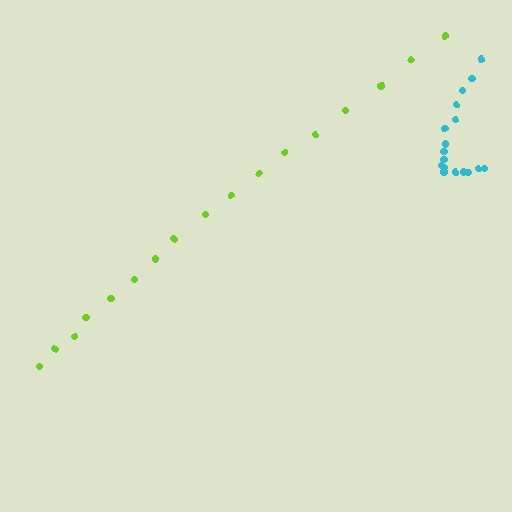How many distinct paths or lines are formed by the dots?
There are 2 distinct paths.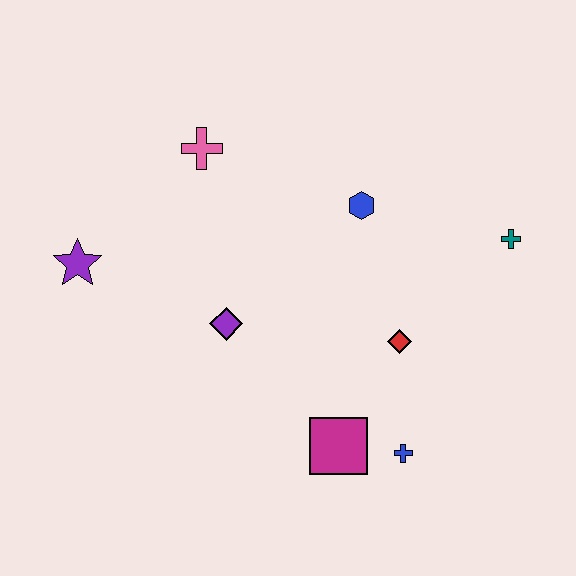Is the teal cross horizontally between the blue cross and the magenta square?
No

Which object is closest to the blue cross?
The magenta square is closest to the blue cross.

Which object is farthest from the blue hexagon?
The purple star is farthest from the blue hexagon.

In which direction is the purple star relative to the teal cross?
The purple star is to the left of the teal cross.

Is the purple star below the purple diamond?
No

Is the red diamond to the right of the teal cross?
No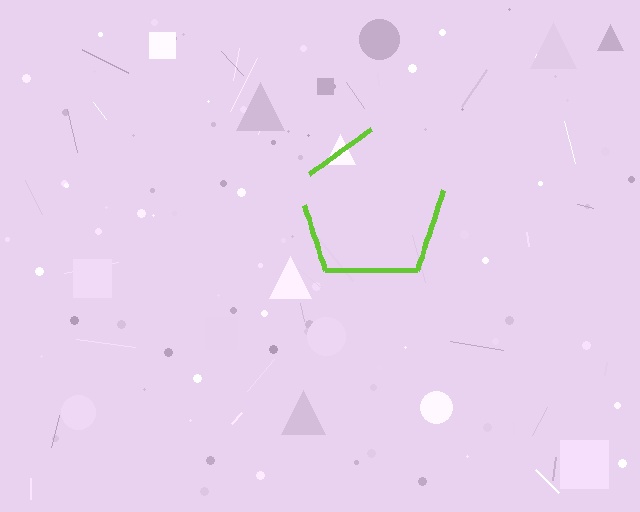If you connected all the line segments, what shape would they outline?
They would outline a pentagon.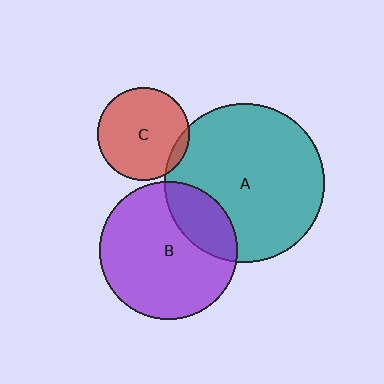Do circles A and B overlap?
Yes.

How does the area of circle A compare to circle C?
Approximately 3.0 times.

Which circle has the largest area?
Circle A (teal).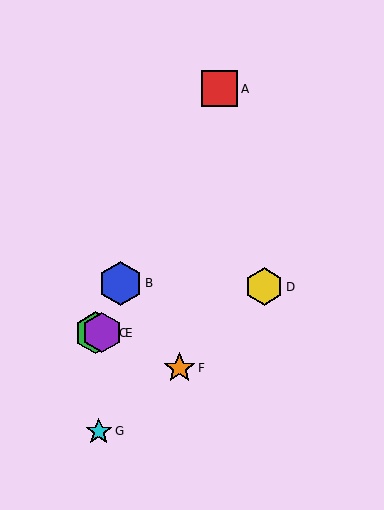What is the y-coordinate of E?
Object E is at y≈333.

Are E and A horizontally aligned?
No, E is at y≈333 and A is at y≈89.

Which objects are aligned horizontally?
Objects C, E are aligned horizontally.